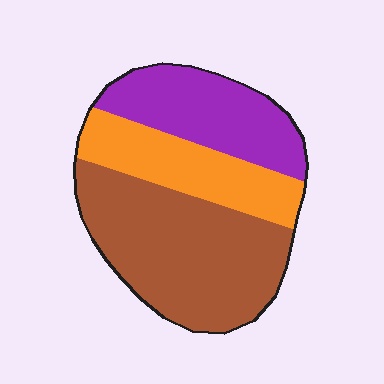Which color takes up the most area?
Brown, at roughly 50%.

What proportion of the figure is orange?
Orange takes up about one quarter (1/4) of the figure.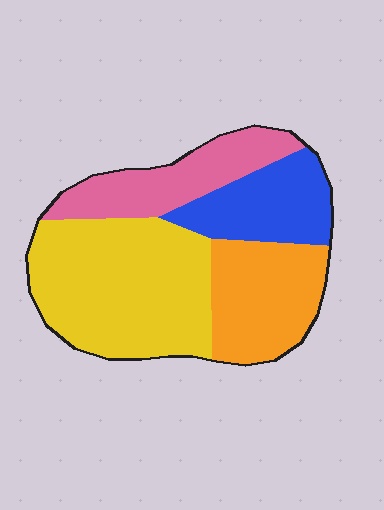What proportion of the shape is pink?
Pink covers roughly 20% of the shape.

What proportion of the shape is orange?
Orange covers around 20% of the shape.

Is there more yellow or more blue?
Yellow.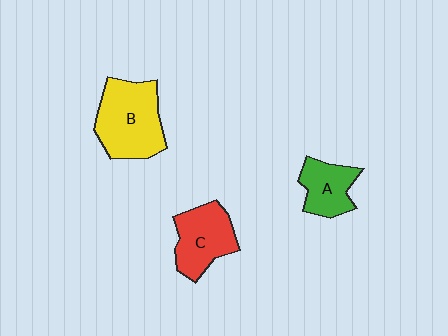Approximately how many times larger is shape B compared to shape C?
Approximately 1.3 times.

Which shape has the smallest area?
Shape A (green).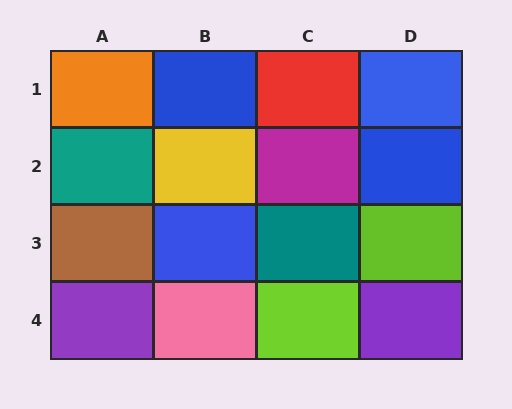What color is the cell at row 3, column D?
Lime.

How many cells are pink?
1 cell is pink.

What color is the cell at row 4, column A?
Purple.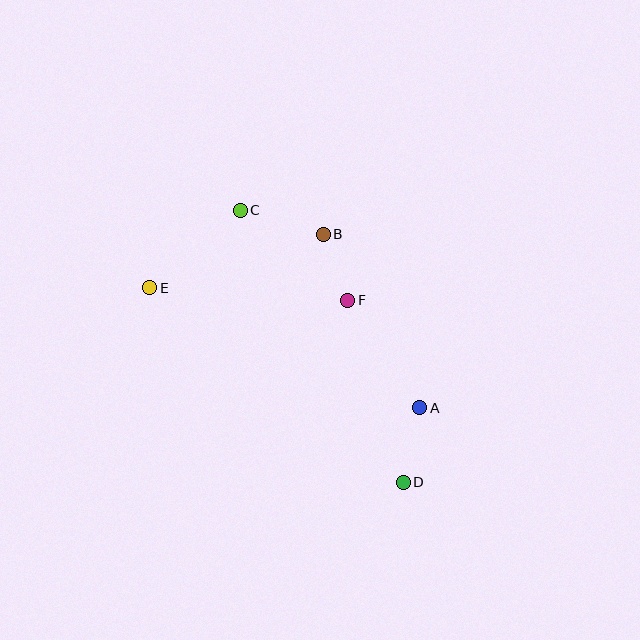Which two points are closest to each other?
Points B and F are closest to each other.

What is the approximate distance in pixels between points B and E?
The distance between B and E is approximately 182 pixels.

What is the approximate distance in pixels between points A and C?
The distance between A and C is approximately 267 pixels.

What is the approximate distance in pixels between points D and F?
The distance between D and F is approximately 190 pixels.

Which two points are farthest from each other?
Points D and E are farthest from each other.